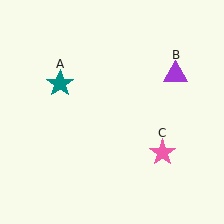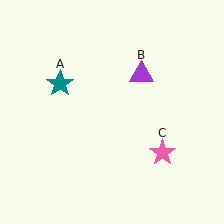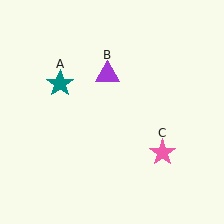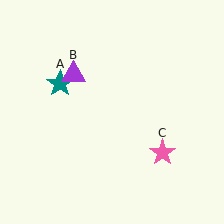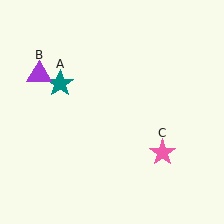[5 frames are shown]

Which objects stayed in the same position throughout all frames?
Teal star (object A) and pink star (object C) remained stationary.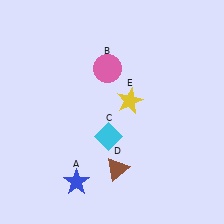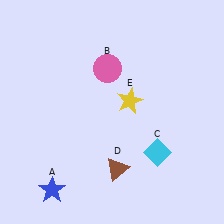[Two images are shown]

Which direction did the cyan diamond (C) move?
The cyan diamond (C) moved right.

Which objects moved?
The objects that moved are: the blue star (A), the cyan diamond (C).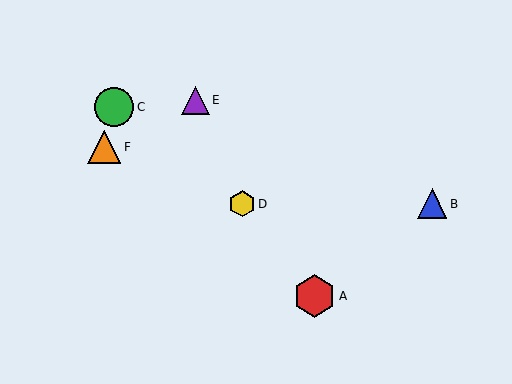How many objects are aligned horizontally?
2 objects (B, D) are aligned horizontally.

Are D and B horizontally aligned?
Yes, both are at y≈204.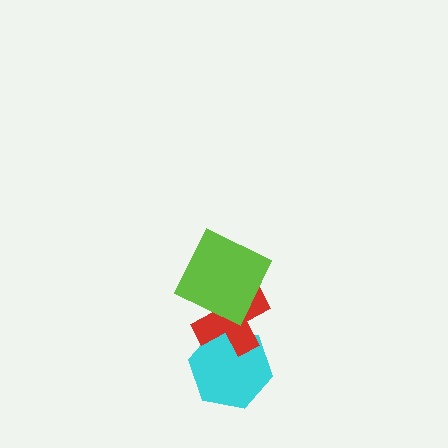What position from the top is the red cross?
The red cross is 2nd from the top.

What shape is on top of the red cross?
The lime square is on top of the red cross.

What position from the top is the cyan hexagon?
The cyan hexagon is 3rd from the top.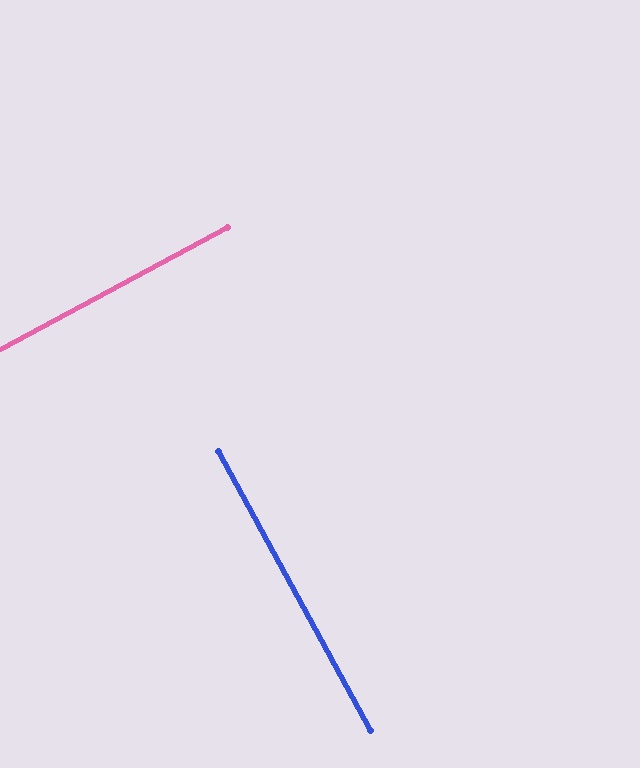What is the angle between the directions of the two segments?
Approximately 90 degrees.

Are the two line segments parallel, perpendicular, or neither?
Perpendicular — they meet at approximately 90°.